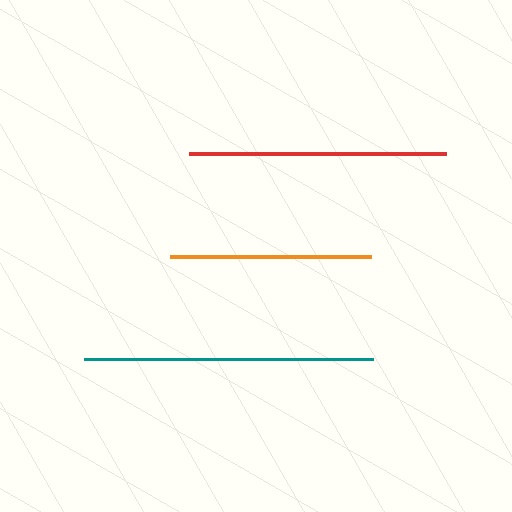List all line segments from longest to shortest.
From longest to shortest: teal, red, orange.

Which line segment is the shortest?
The orange line is the shortest at approximately 201 pixels.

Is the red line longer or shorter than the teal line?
The teal line is longer than the red line.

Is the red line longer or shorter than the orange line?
The red line is longer than the orange line.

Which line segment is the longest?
The teal line is the longest at approximately 289 pixels.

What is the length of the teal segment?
The teal segment is approximately 289 pixels long.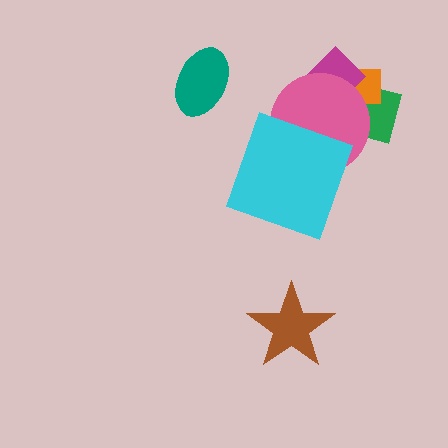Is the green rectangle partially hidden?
Yes, it is partially covered by another shape.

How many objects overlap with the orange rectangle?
3 objects overlap with the orange rectangle.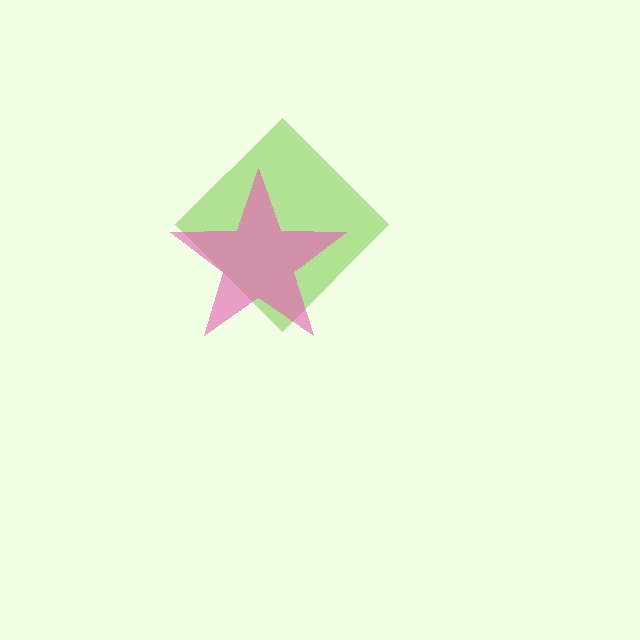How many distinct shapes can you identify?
There are 2 distinct shapes: a lime diamond, a pink star.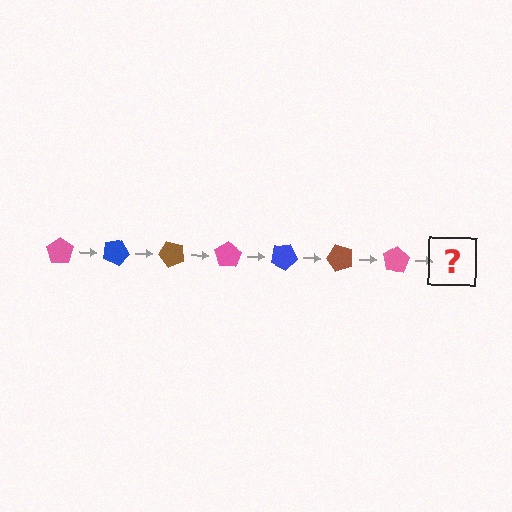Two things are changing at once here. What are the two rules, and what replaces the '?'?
The two rules are that it rotates 25 degrees each step and the color cycles through pink, blue, and brown. The '?' should be a blue pentagon, rotated 175 degrees from the start.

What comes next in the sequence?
The next element should be a blue pentagon, rotated 175 degrees from the start.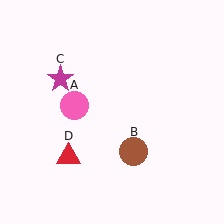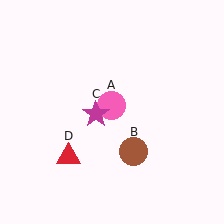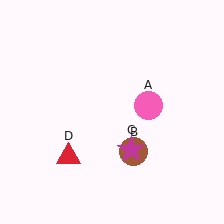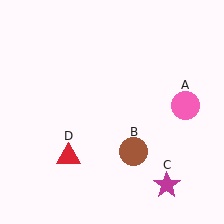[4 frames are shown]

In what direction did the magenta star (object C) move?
The magenta star (object C) moved down and to the right.